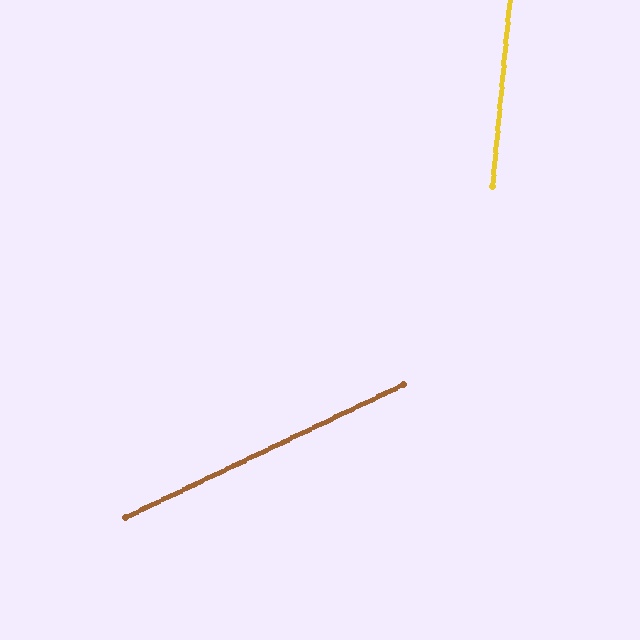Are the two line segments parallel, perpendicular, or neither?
Neither parallel nor perpendicular — they differ by about 59°.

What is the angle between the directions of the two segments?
Approximately 59 degrees.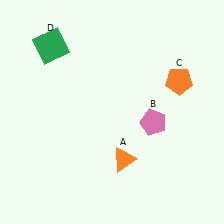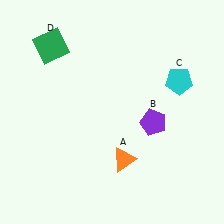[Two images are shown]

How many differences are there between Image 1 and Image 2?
There are 2 differences between the two images.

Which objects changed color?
B changed from pink to purple. C changed from orange to cyan.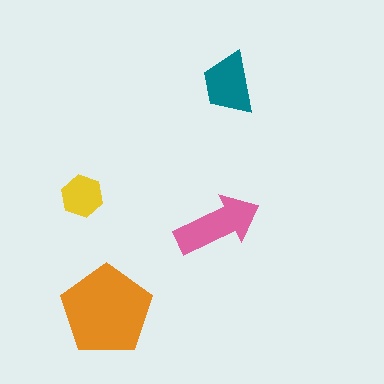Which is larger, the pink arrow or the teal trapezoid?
The pink arrow.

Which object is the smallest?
The yellow hexagon.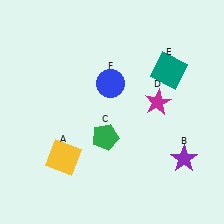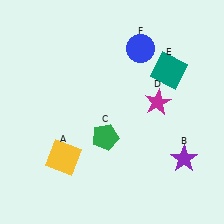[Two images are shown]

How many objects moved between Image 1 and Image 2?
1 object moved between the two images.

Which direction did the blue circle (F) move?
The blue circle (F) moved up.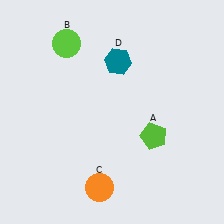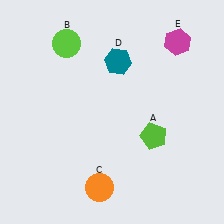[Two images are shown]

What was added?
A magenta hexagon (E) was added in Image 2.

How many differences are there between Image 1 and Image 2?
There is 1 difference between the two images.